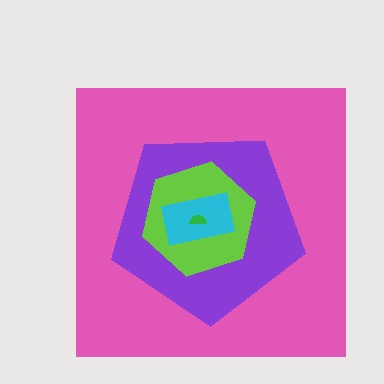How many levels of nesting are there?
5.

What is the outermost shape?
The pink square.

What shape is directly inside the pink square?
The purple pentagon.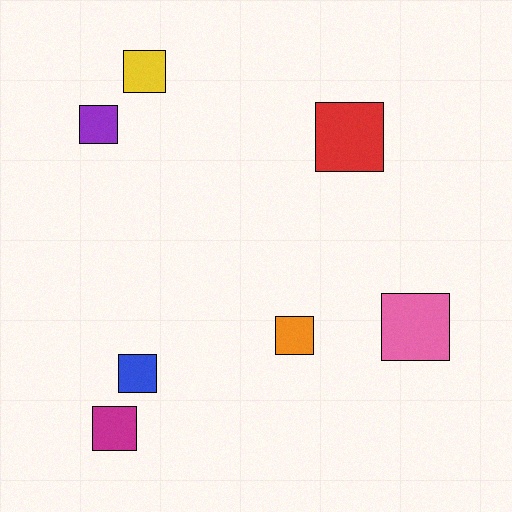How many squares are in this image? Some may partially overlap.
There are 7 squares.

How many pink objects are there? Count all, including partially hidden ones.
There is 1 pink object.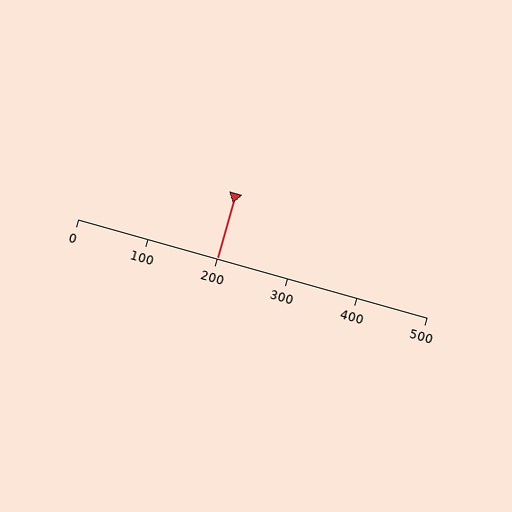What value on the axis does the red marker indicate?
The marker indicates approximately 200.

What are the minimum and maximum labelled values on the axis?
The axis runs from 0 to 500.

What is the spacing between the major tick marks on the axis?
The major ticks are spaced 100 apart.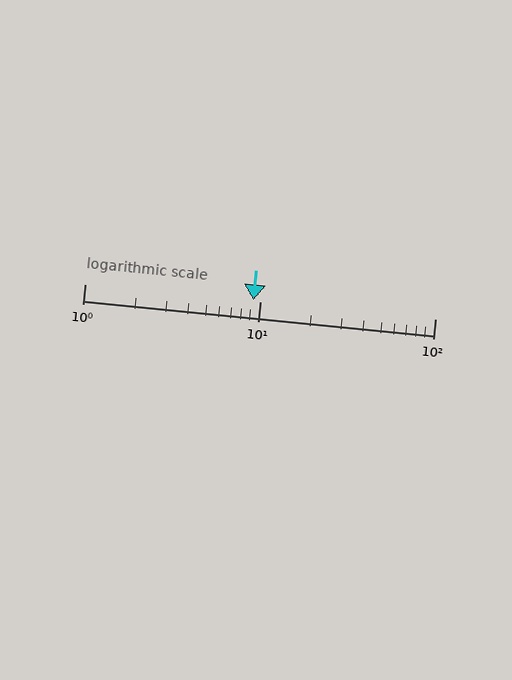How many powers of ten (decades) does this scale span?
The scale spans 2 decades, from 1 to 100.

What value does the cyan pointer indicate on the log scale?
The pointer indicates approximately 9.2.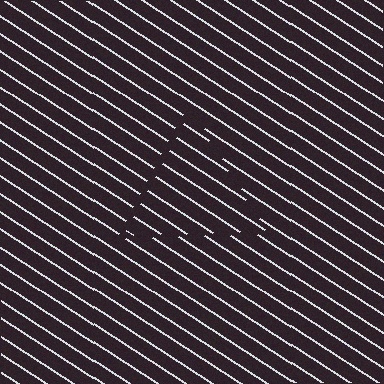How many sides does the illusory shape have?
3 sides — the line-ends trace a triangle.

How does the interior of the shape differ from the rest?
The interior of the shape contains the same grating, shifted by half a period — the contour is defined by the phase discontinuity where line-ends from the inner and outer gratings abut.